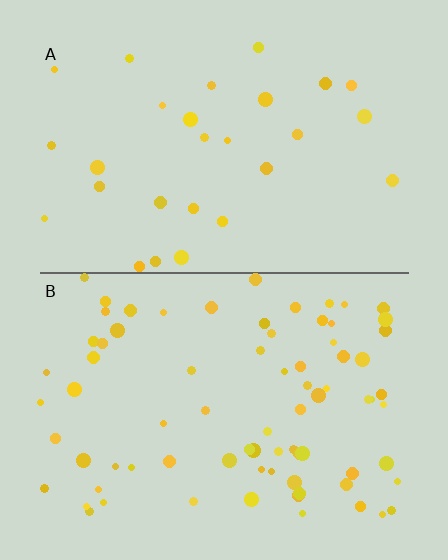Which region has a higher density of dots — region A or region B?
B (the bottom).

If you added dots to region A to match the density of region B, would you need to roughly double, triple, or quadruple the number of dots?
Approximately triple.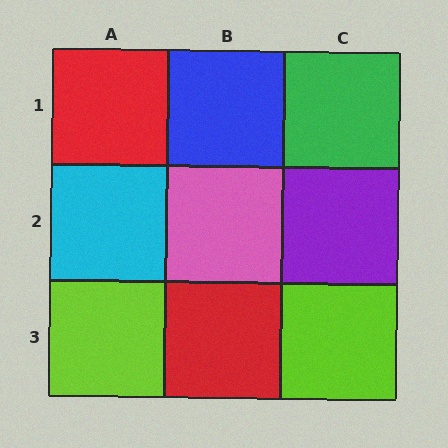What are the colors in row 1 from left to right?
Red, blue, green.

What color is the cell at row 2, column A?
Cyan.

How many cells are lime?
2 cells are lime.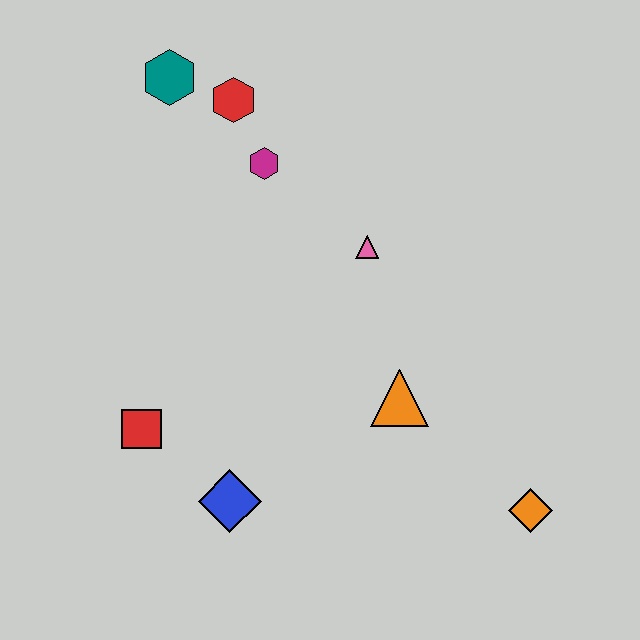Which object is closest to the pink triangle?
The magenta hexagon is closest to the pink triangle.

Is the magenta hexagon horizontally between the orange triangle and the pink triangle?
No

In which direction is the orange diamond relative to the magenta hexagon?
The orange diamond is below the magenta hexagon.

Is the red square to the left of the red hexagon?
Yes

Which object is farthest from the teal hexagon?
The orange diamond is farthest from the teal hexagon.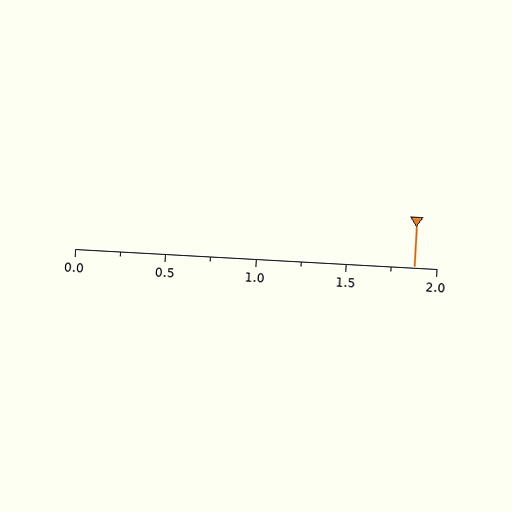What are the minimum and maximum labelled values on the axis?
The axis runs from 0.0 to 2.0.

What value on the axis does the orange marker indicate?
The marker indicates approximately 1.88.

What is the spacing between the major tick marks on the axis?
The major ticks are spaced 0.5 apart.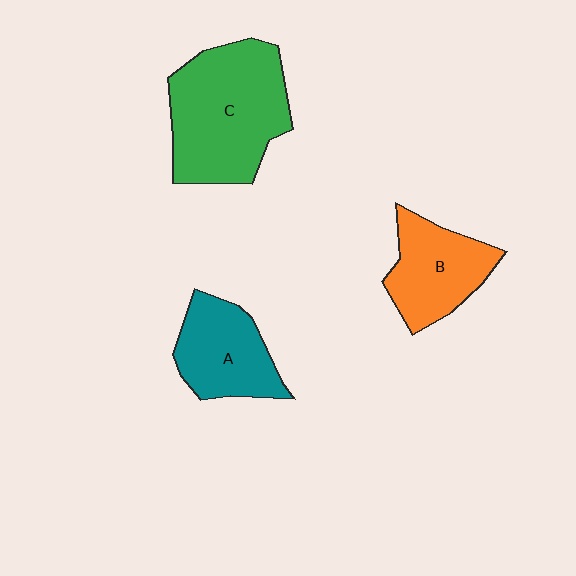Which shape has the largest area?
Shape C (green).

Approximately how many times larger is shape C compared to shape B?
Approximately 1.7 times.